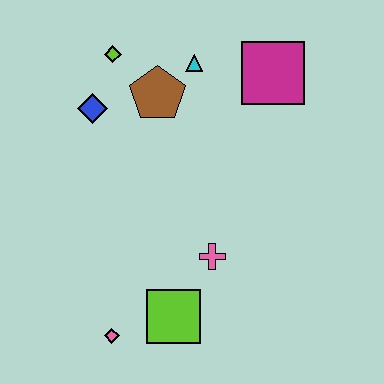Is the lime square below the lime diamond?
Yes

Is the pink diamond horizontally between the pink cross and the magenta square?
No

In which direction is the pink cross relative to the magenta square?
The pink cross is below the magenta square.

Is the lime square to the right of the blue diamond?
Yes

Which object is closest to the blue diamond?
The lime diamond is closest to the blue diamond.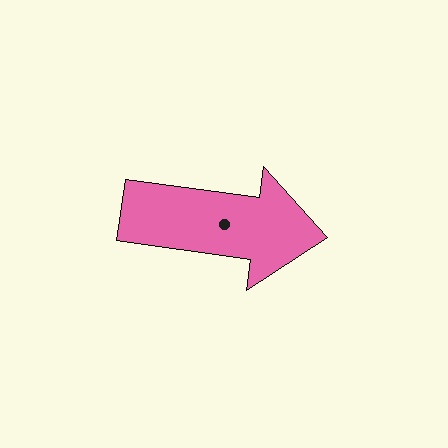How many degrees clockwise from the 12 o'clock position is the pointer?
Approximately 98 degrees.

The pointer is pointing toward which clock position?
Roughly 3 o'clock.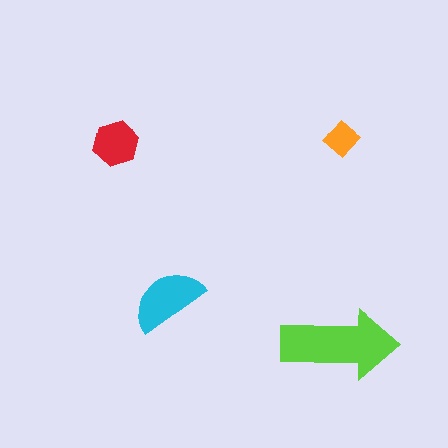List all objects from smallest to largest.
The orange diamond, the red hexagon, the cyan semicircle, the lime arrow.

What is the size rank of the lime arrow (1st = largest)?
1st.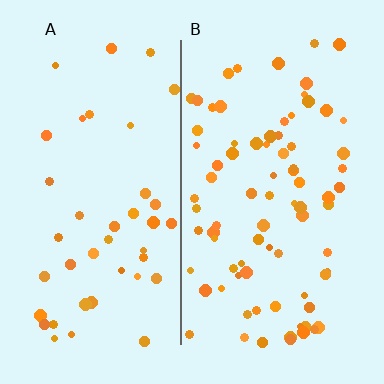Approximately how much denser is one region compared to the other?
Approximately 1.9× — region B over region A.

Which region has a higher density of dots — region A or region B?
B (the right).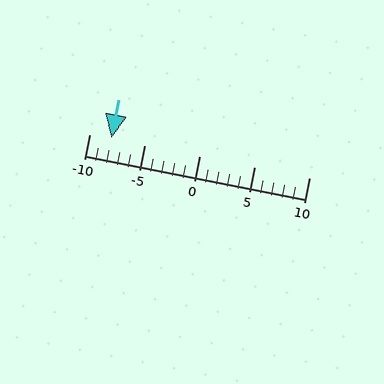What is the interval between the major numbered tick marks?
The major tick marks are spaced 5 units apart.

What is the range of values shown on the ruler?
The ruler shows values from -10 to 10.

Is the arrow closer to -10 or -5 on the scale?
The arrow is closer to -10.